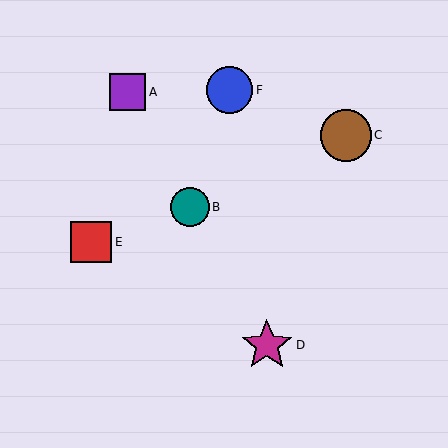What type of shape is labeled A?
Shape A is a purple square.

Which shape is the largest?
The magenta star (labeled D) is the largest.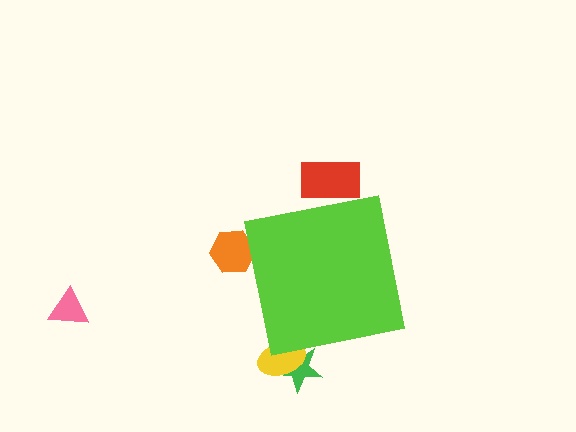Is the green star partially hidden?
Yes, the green star is partially hidden behind the lime square.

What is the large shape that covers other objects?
A lime square.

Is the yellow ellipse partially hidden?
Yes, the yellow ellipse is partially hidden behind the lime square.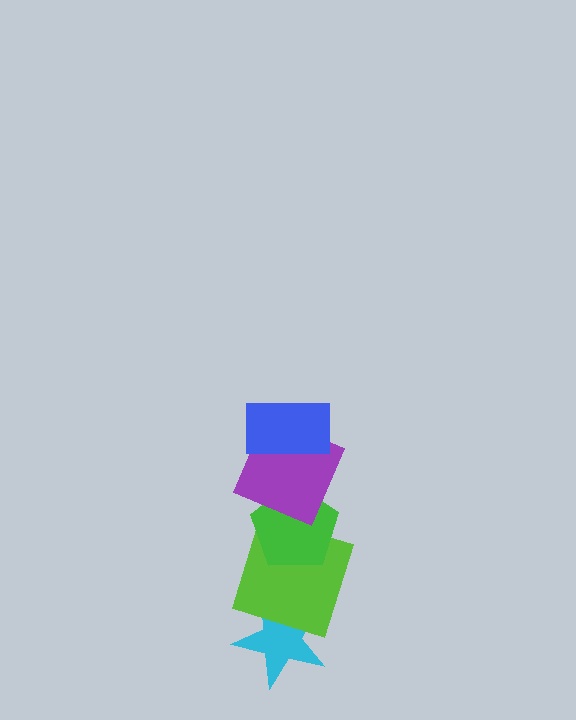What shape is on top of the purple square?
The blue rectangle is on top of the purple square.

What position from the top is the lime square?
The lime square is 4th from the top.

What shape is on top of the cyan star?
The lime square is on top of the cyan star.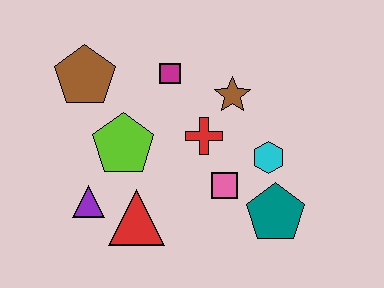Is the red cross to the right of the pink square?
No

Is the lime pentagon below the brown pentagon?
Yes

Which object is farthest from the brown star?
The purple triangle is farthest from the brown star.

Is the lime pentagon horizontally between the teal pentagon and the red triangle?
No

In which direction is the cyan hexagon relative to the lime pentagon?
The cyan hexagon is to the right of the lime pentagon.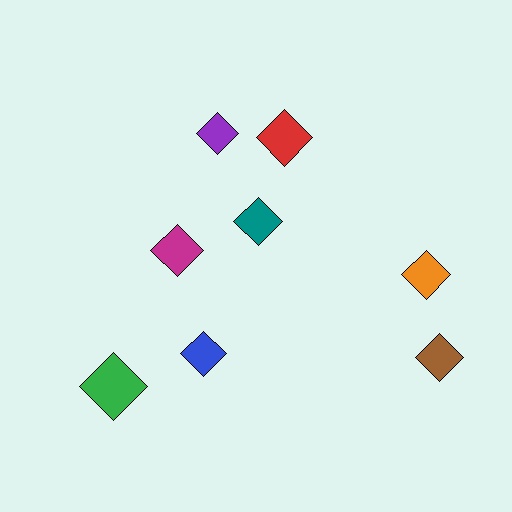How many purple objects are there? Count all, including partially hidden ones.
There is 1 purple object.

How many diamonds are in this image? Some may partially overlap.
There are 8 diamonds.